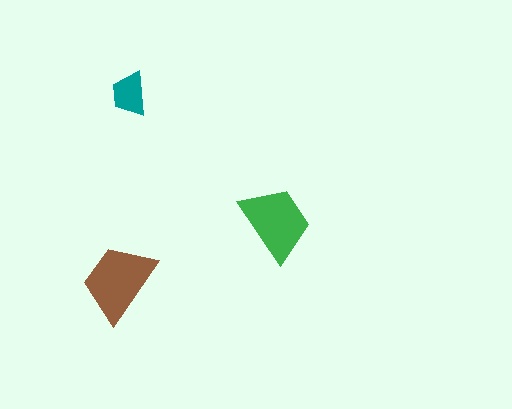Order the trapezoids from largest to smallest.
the brown one, the green one, the teal one.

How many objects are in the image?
There are 3 objects in the image.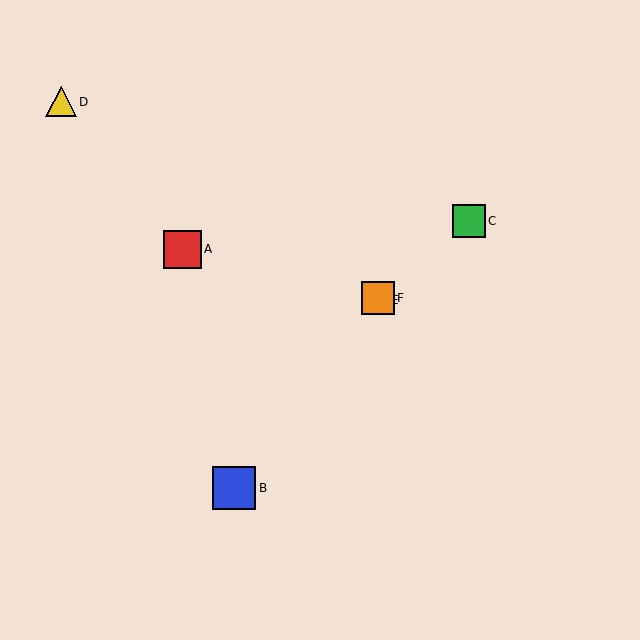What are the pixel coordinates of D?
Object D is at (61, 102).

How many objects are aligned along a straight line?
3 objects (C, E, F) are aligned along a straight line.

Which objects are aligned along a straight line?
Objects C, E, F are aligned along a straight line.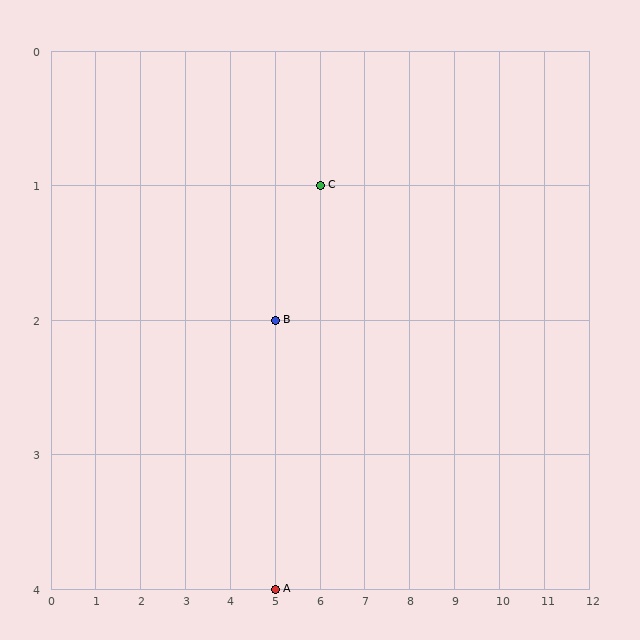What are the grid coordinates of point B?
Point B is at grid coordinates (5, 2).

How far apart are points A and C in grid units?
Points A and C are 1 column and 3 rows apart (about 3.2 grid units diagonally).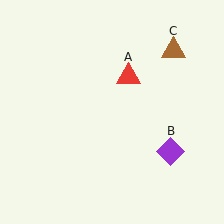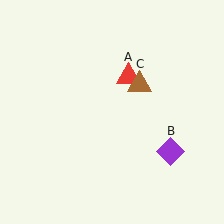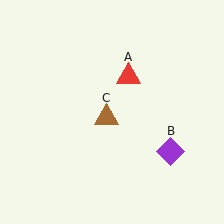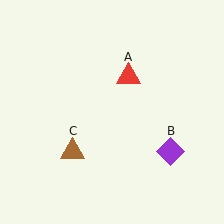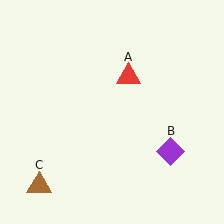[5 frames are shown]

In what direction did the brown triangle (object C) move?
The brown triangle (object C) moved down and to the left.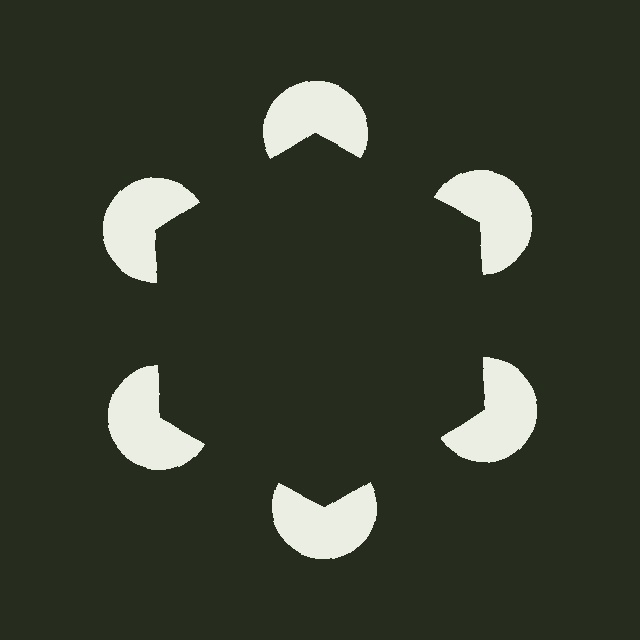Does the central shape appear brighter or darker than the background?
It typically appears slightly darker than the background, even though no actual brightness change is drawn.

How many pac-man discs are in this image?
There are 6 — one at each vertex of the illusory hexagon.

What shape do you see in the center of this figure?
An illusory hexagon — its edges are inferred from the aligned wedge cuts in the pac-man discs, not physically drawn.